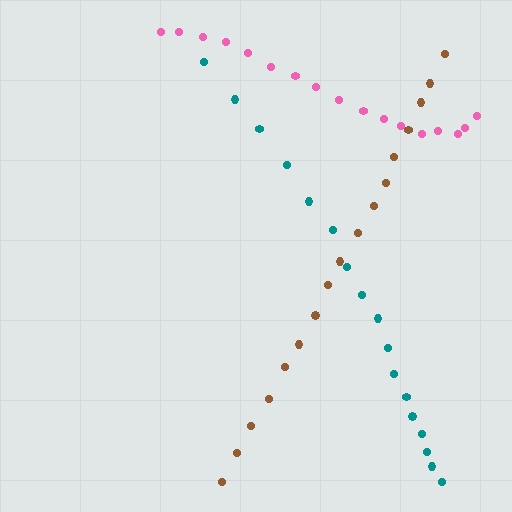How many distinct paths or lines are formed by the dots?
There are 3 distinct paths.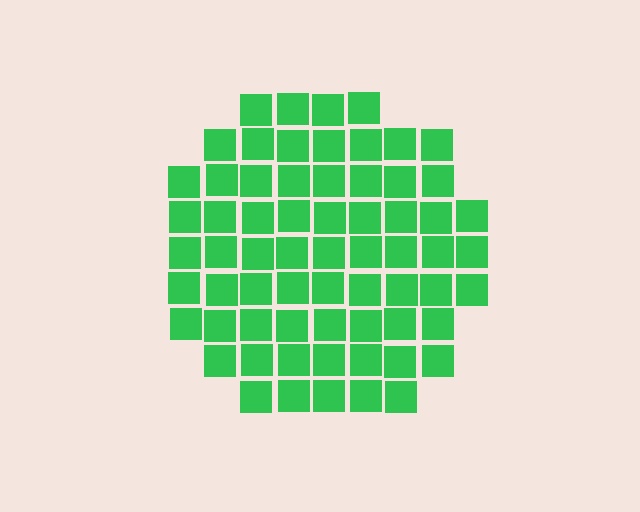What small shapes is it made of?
It is made of small squares.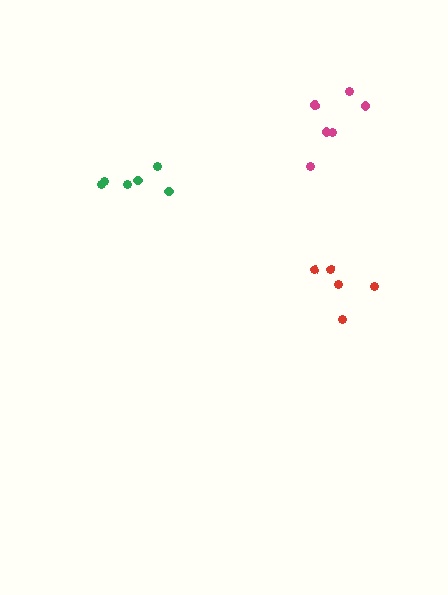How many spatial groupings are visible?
There are 3 spatial groupings.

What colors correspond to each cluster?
The clusters are colored: red, green, magenta.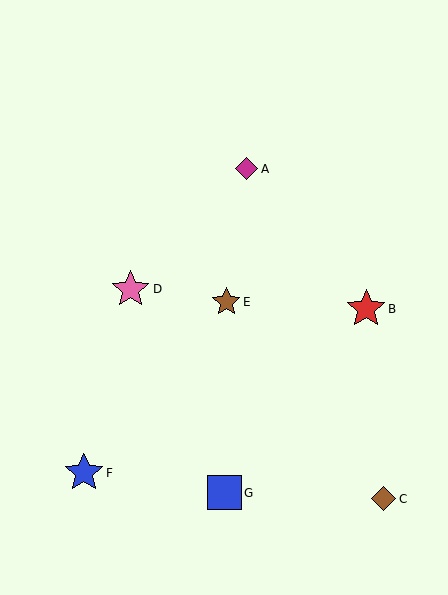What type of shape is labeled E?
Shape E is a brown star.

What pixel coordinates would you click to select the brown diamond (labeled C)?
Click at (384, 499) to select the brown diamond C.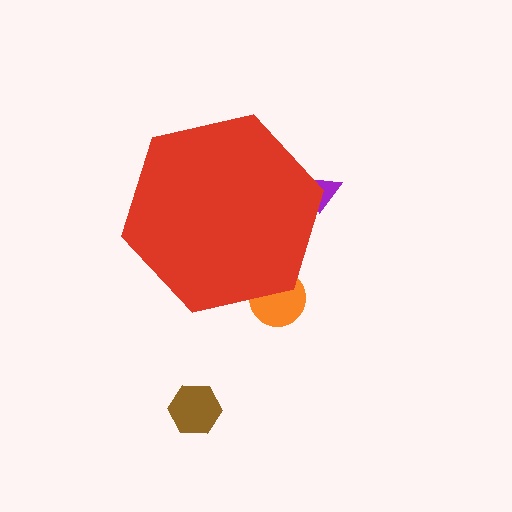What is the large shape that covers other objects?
A red hexagon.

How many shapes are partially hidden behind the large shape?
2 shapes are partially hidden.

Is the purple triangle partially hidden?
Yes, the purple triangle is partially hidden behind the red hexagon.